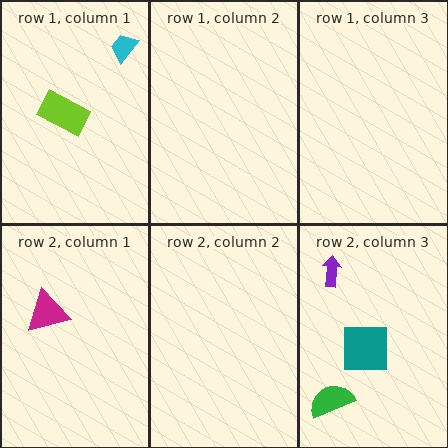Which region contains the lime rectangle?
The row 1, column 1 region.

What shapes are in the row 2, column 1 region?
The magenta triangle.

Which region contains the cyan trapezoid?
The row 1, column 1 region.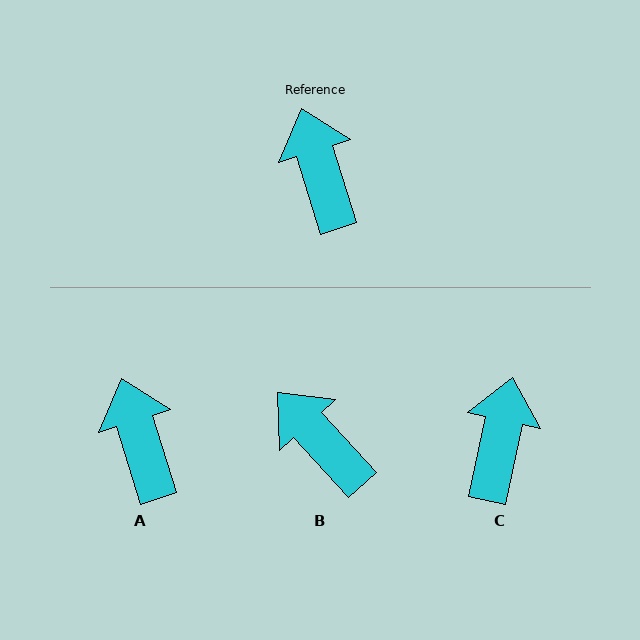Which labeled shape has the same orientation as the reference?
A.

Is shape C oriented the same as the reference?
No, it is off by about 29 degrees.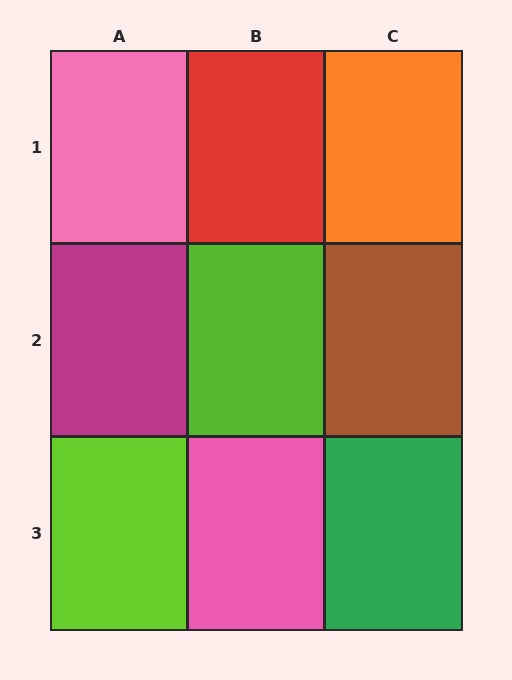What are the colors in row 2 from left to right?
Magenta, lime, brown.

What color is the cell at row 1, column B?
Red.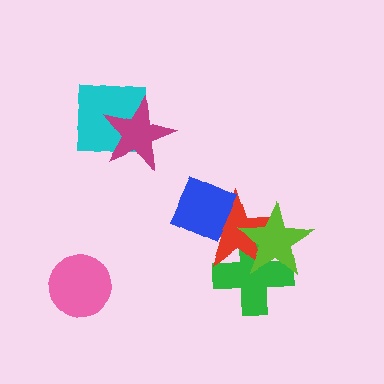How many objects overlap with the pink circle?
0 objects overlap with the pink circle.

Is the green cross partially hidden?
Yes, it is partially covered by another shape.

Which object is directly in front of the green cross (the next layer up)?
The red star is directly in front of the green cross.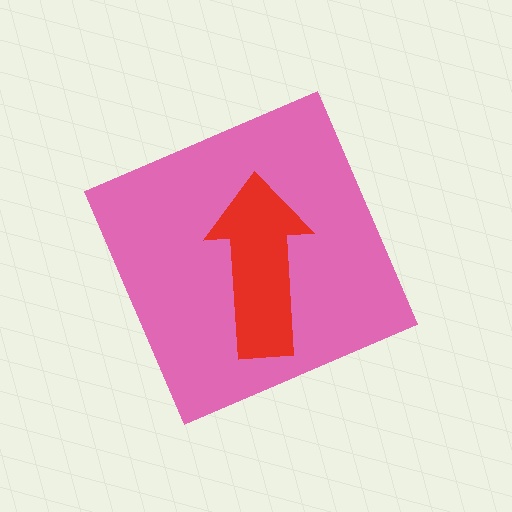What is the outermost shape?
The pink diamond.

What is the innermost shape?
The red arrow.